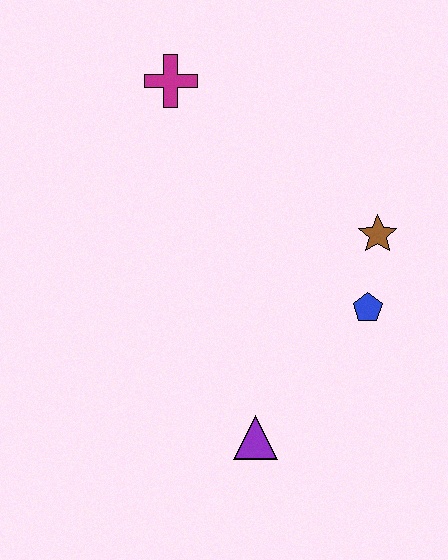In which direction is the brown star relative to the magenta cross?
The brown star is to the right of the magenta cross.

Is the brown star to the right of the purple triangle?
Yes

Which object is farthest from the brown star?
The magenta cross is farthest from the brown star.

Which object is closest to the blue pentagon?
The brown star is closest to the blue pentagon.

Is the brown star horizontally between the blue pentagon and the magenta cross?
No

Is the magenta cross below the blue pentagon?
No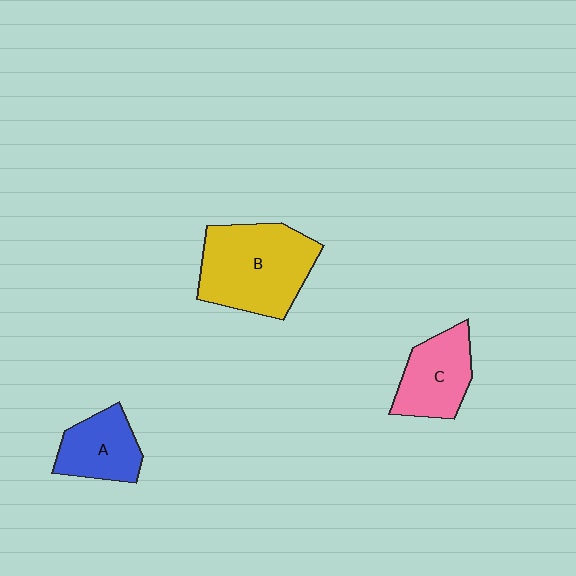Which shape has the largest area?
Shape B (yellow).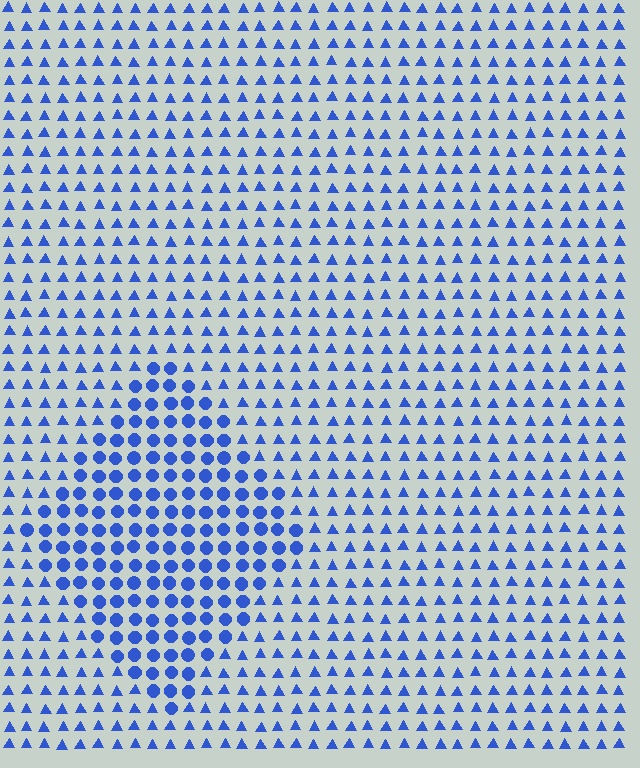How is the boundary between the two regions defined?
The boundary is defined by a change in element shape: circles inside vs. triangles outside. All elements share the same color and spacing.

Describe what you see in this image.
The image is filled with small blue elements arranged in a uniform grid. A diamond-shaped region contains circles, while the surrounding area contains triangles. The boundary is defined purely by the change in element shape.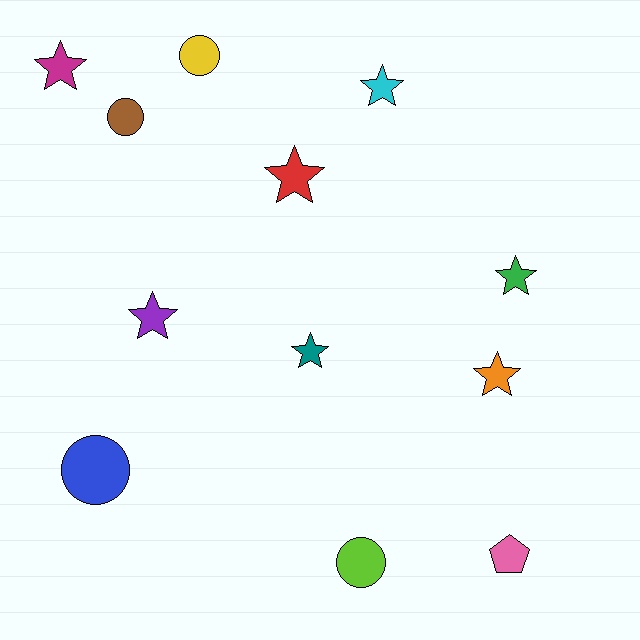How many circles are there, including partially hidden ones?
There are 4 circles.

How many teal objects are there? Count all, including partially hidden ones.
There is 1 teal object.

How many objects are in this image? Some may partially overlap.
There are 12 objects.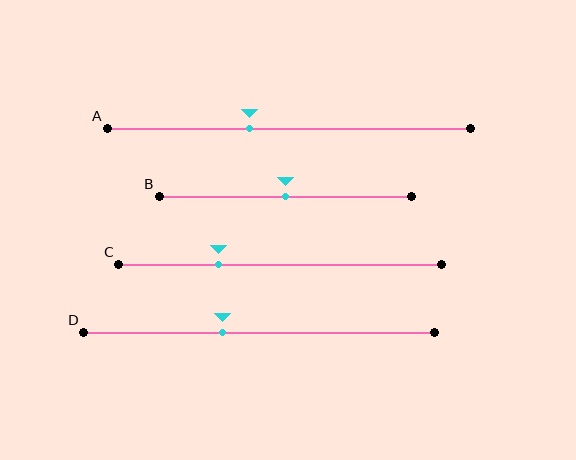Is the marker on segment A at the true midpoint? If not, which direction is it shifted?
No, the marker on segment A is shifted to the left by about 11% of the segment length.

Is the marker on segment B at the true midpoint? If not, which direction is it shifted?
Yes, the marker on segment B is at the true midpoint.